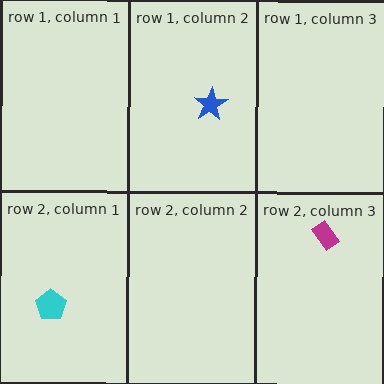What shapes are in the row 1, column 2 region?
The blue star.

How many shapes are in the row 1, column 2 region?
1.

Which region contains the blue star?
The row 1, column 2 region.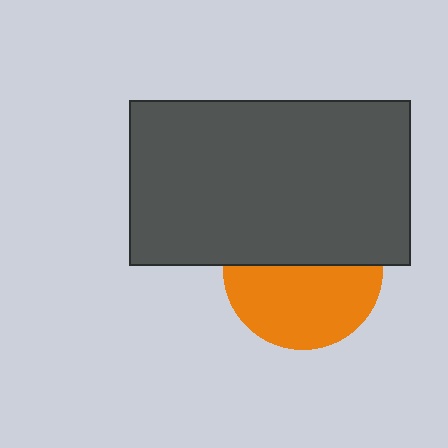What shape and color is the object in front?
The object in front is a dark gray rectangle.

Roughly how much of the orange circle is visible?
About half of it is visible (roughly 54%).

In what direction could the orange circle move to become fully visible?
The orange circle could move down. That would shift it out from behind the dark gray rectangle entirely.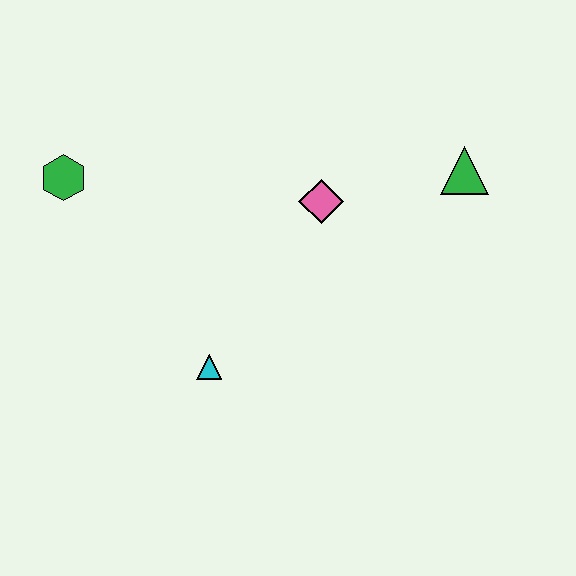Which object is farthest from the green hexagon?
The green triangle is farthest from the green hexagon.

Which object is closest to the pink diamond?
The green triangle is closest to the pink diamond.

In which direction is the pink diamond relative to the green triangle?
The pink diamond is to the left of the green triangle.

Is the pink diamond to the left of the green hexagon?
No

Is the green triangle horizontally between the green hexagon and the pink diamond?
No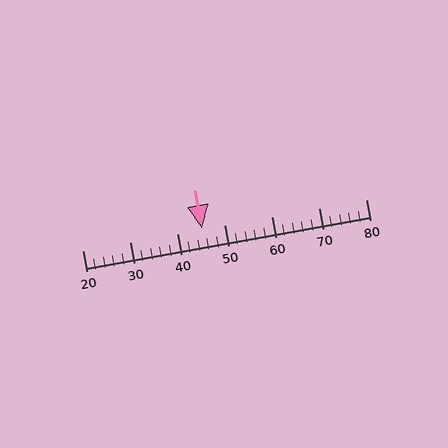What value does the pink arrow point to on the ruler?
The pink arrow points to approximately 45.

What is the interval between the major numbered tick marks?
The major tick marks are spaced 10 units apart.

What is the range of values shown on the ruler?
The ruler shows values from 20 to 80.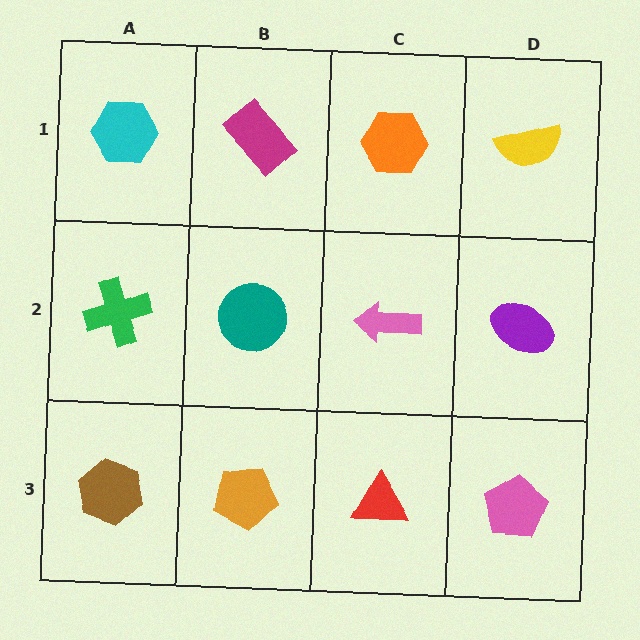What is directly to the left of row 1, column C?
A magenta rectangle.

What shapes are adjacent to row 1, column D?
A purple ellipse (row 2, column D), an orange hexagon (row 1, column C).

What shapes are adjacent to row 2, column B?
A magenta rectangle (row 1, column B), an orange pentagon (row 3, column B), a green cross (row 2, column A), a pink arrow (row 2, column C).